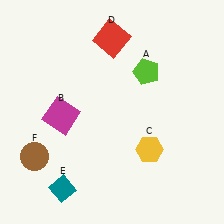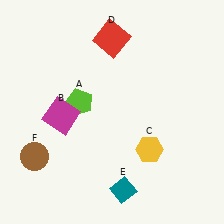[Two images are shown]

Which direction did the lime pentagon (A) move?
The lime pentagon (A) moved left.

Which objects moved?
The objects that moved are: the lime pentagon (A), the teal diamond (E).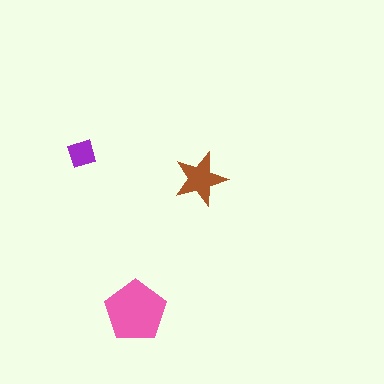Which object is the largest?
The pink pentagon.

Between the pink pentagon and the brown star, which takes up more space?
The pink pentagon.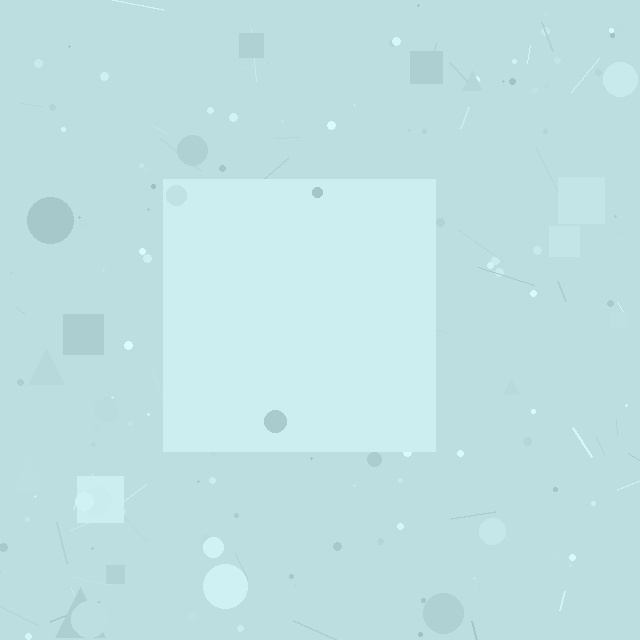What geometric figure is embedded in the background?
A square is embedded in the background.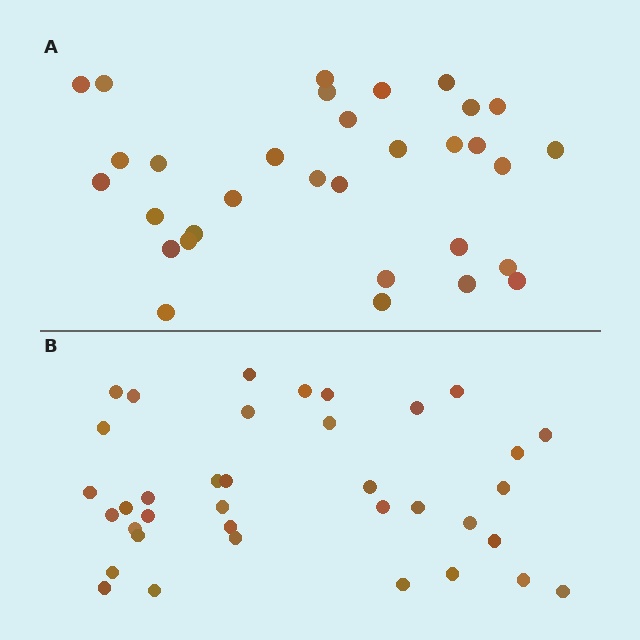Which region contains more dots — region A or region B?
Region B (the bottom region) has more dots.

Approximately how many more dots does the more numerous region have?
Region B has about 5 more dots than region A.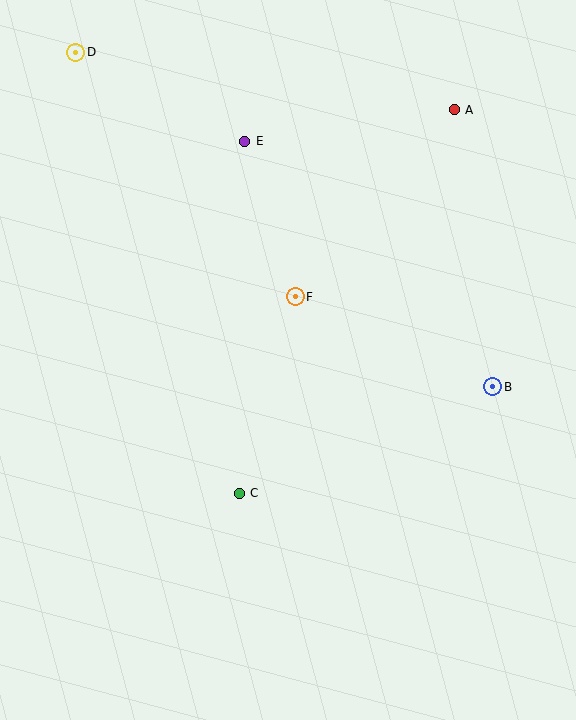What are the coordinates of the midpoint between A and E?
The midpoint between A and E is at (349, 126).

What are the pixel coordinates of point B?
Point B is at (493, 387).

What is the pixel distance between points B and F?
The distance between B and F is 217 pixels.